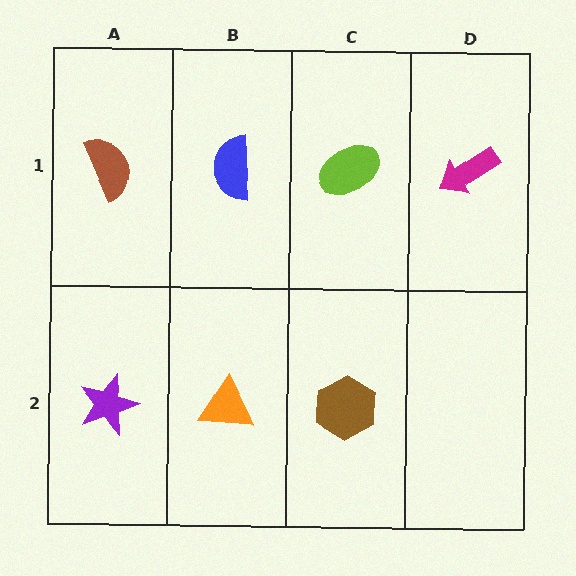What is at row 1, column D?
A magenta arrow.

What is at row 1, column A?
A brown semicircle.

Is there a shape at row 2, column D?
No, that cell is empty.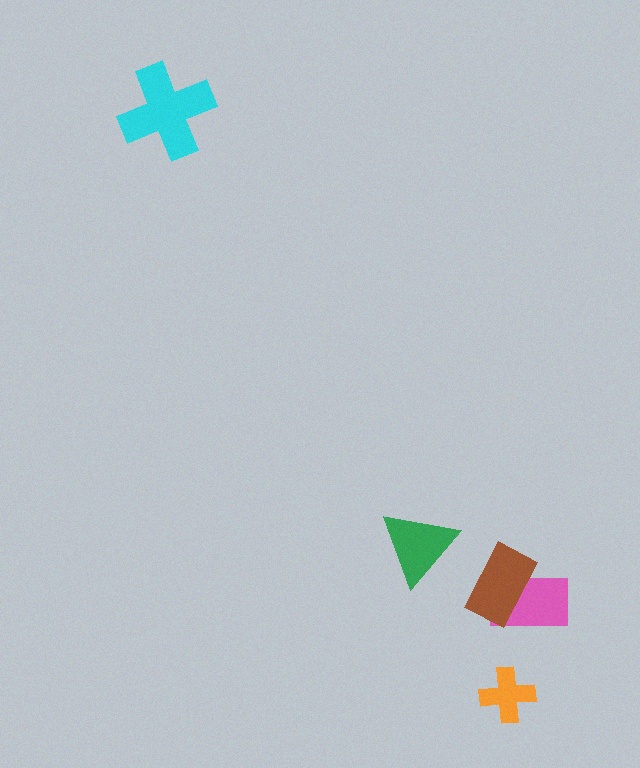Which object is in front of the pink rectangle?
The brown rectangle is in front of the pink rectangle.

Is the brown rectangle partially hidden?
No, no other shape covers it.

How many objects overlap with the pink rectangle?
1 object overlaps with the pink rectangle.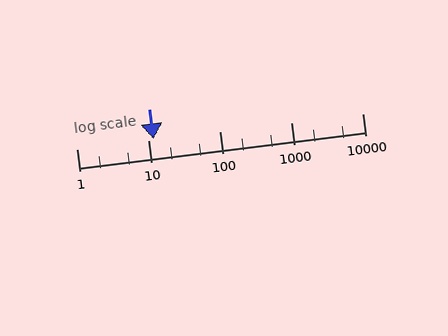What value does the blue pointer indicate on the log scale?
The pointer indicates approximately 12.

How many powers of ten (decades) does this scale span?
The scale spans 4 decades, from 1 to 10000.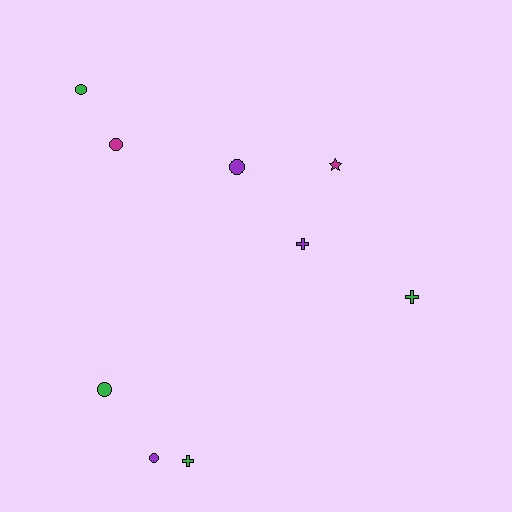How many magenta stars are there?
There is 1 magenta star.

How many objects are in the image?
There are 9 objects.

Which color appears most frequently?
Green, with 4 objects.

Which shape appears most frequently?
Circle, with 5 objects.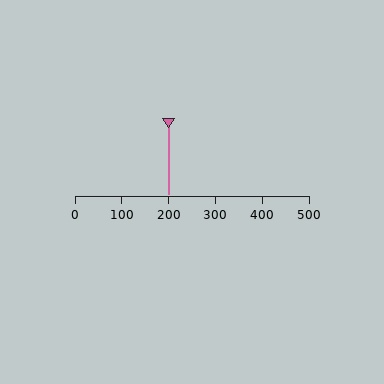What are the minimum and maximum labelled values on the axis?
The axis runs from 0 to 500.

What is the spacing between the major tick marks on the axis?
The major ticks are spaced 100 apart.